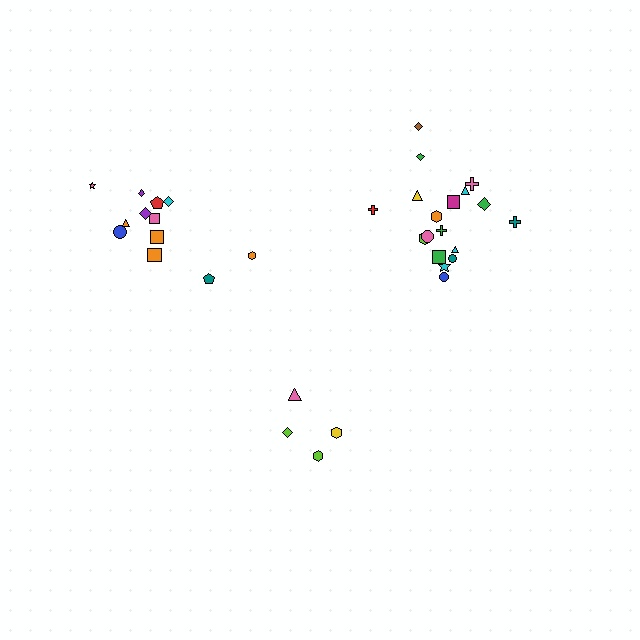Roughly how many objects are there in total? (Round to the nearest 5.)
Roughly 35 objects in total.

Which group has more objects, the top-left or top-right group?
The top-right group.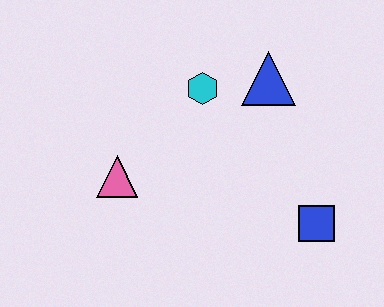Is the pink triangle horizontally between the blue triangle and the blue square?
No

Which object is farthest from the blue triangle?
The pink triangle is farthest from the blue triangle.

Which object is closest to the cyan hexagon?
The blue triangle is closest to the cyan hexagon.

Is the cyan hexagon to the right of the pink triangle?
Yes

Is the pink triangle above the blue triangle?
No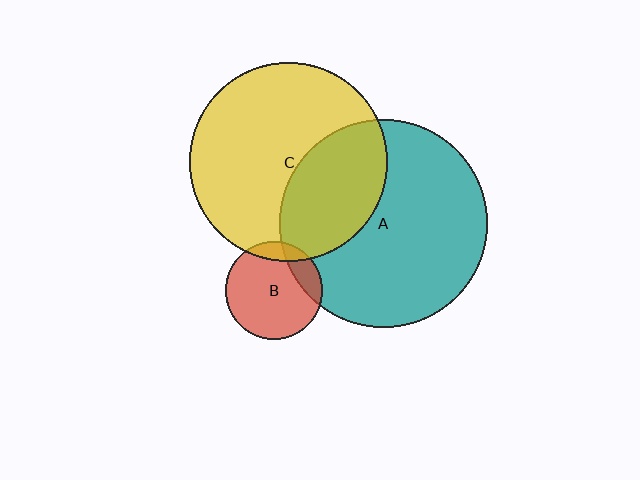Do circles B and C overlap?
Yes.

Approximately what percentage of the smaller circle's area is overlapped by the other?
Approximately 10%.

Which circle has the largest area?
Circle A (teal).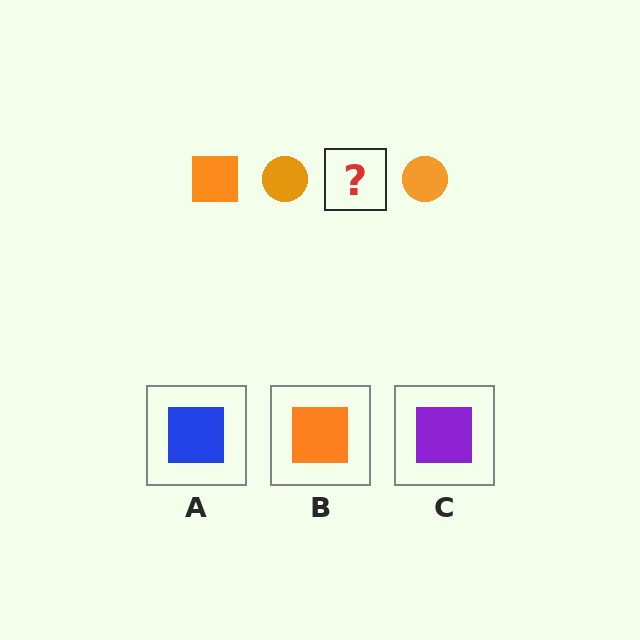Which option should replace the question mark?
Option B.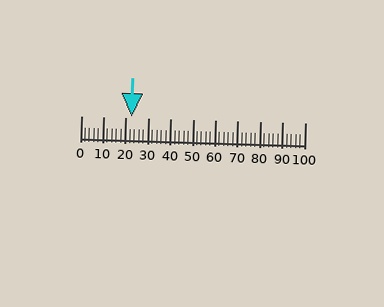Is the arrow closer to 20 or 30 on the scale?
The arrow is closer to 20.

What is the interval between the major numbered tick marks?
The major tick marks are spaced 10 units apart.